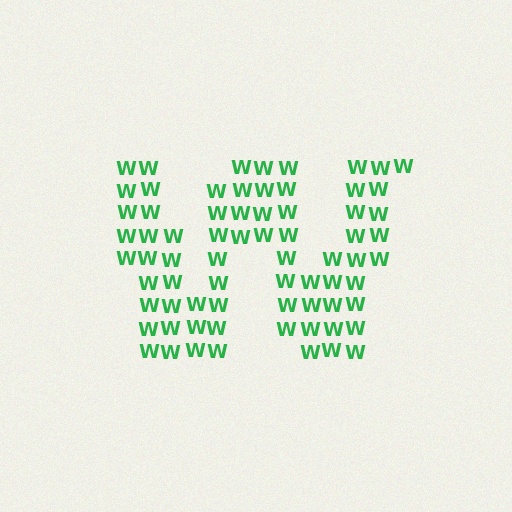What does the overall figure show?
The overall figure shows the letter W.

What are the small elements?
The small elements are letter W's.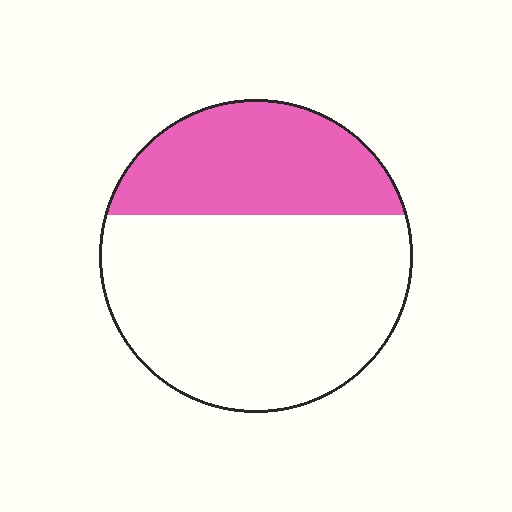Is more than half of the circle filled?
No.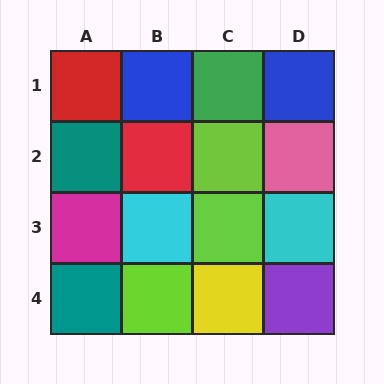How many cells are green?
1 cell is green.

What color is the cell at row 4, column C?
Yellow.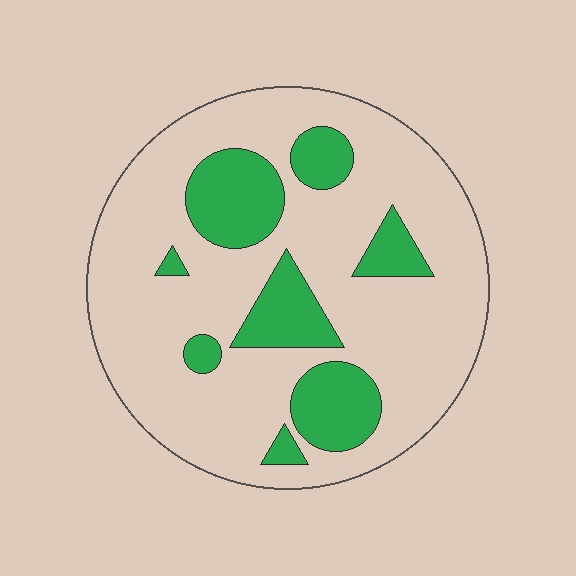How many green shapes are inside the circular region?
8.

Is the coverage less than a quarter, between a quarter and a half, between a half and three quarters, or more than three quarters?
Less than a quarter.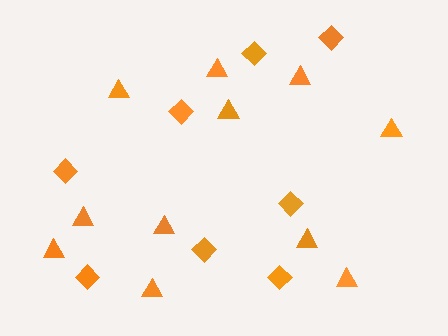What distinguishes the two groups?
There are 2 groups: one group of diamonds (8) and one group of triangles (11).